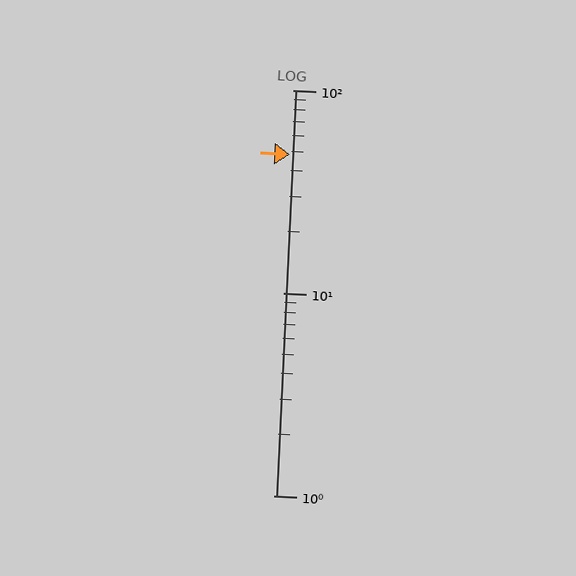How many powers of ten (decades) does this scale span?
The scale spans 2 decades, from 1 to 100.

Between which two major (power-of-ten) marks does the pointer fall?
The pointer is between 10 and 100.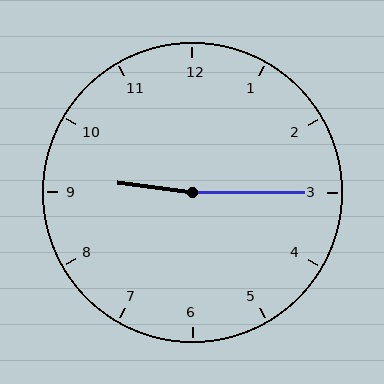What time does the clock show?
9:15.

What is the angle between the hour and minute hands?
Approximately 172 degrees.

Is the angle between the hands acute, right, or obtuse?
It is obtuse.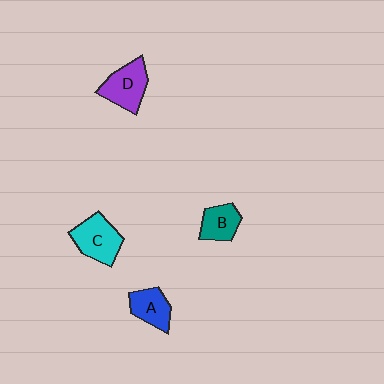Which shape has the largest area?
Shape C (cyan).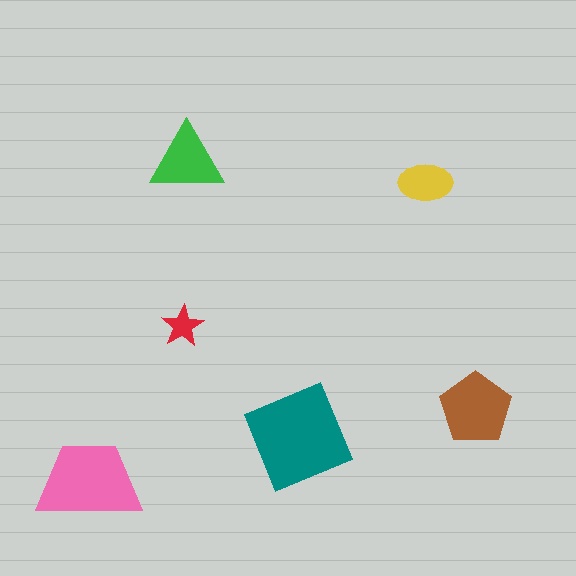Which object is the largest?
The teal diamond.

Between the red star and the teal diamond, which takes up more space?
The teal diamond.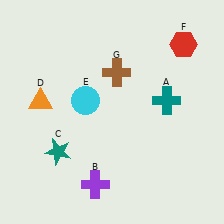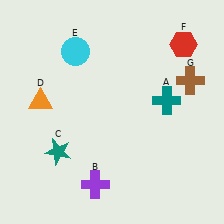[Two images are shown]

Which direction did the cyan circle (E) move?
The cyan circle (E) moved up.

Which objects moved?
The objects that moved are: the cyan circle (E), the brown cross (G).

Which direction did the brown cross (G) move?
The brown cross (G) moved right.